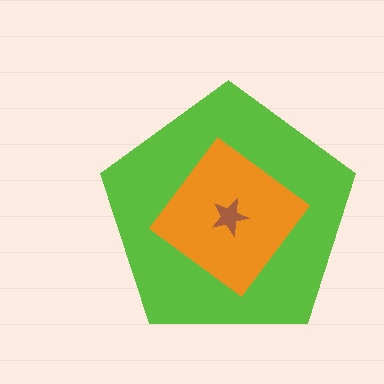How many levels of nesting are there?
3.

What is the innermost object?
The brown star.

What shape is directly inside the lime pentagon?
The orange diamond.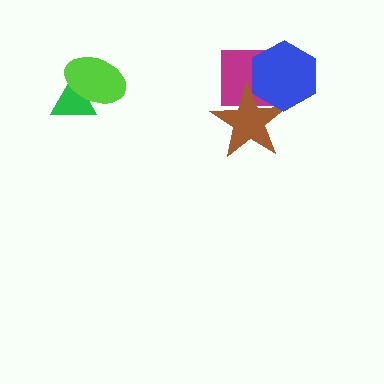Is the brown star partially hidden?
Yes, it is partially covered by another shape.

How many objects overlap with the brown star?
2 objects overlap with the brown star.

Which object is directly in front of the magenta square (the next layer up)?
The brown star is directly in front of the magenta square.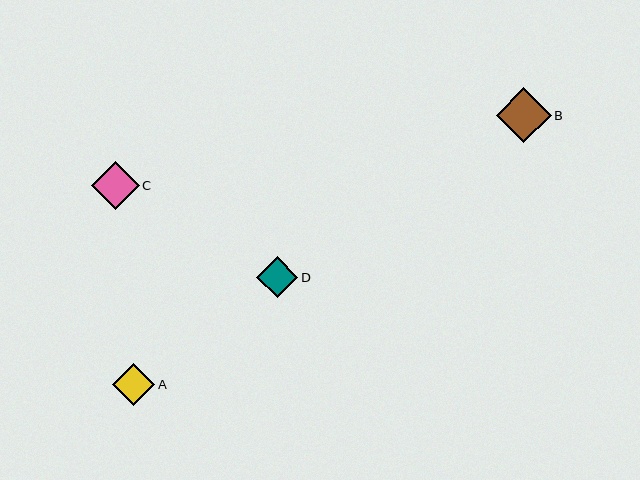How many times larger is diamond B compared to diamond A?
Diamond B is approximately 1.3 times the size of diamond A.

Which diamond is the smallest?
Diamond D is the smallest with a size of approximately 41 pixels.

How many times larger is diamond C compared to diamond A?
Diamond C is approximately 1.1 times the size of diamond A.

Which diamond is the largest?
Diamond B is the largest with a size of approximately 54 pixels.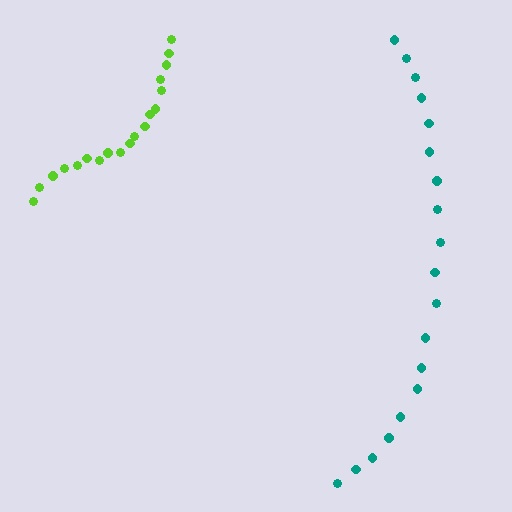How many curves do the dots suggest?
There are 2 distinct paths.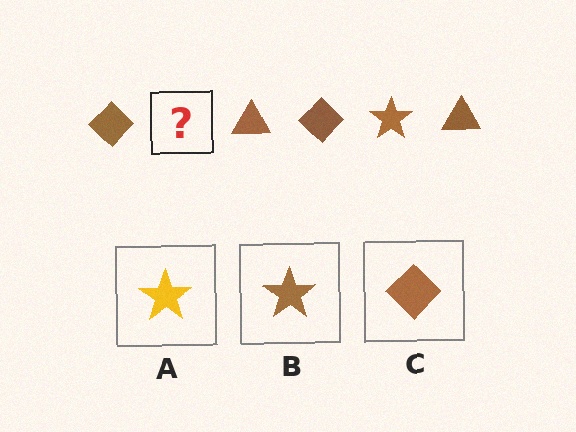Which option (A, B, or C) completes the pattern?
B.